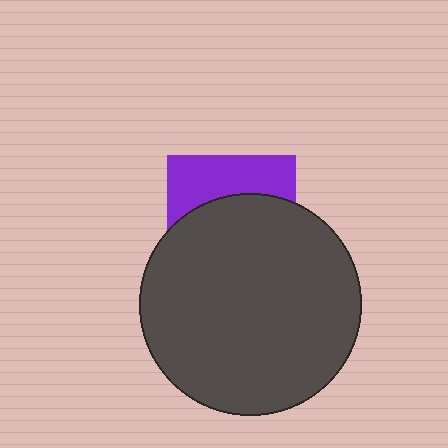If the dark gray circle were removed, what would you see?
You would see the complete purple square.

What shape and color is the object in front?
The object in front is a dark gray circle.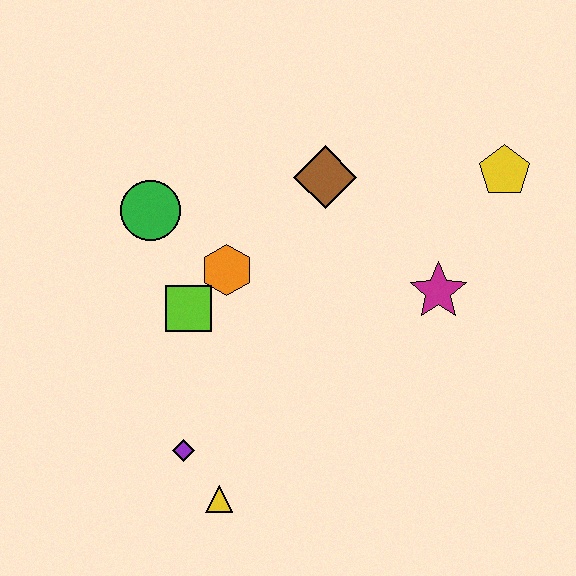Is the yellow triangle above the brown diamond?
No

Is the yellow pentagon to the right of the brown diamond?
Yes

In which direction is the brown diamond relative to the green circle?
The brown diamond is to the right of the green circle.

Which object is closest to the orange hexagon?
The lime square is closest to the orange hexagon.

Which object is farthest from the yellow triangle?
The yellow pentagon is farthest from the yellow triangle.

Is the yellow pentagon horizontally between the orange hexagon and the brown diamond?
No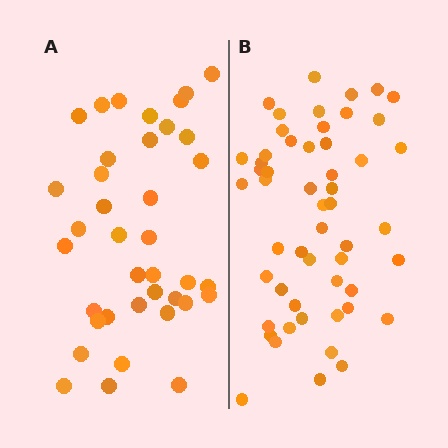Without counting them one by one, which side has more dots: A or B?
Region B (the right region) has more dots.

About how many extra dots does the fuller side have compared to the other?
Region B has approximately 15 more dots than region A.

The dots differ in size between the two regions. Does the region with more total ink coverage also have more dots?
No. Region A has more total ink coverage because its dots are larger, but region B actually contains more individual dots. Total area can be misleading — the number of items is what matters here.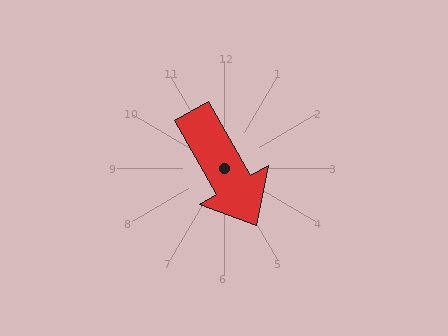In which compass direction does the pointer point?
Southeast.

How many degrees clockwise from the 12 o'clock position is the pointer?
Approximately 150 degrees.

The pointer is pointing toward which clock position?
Roughly 5 o'clock.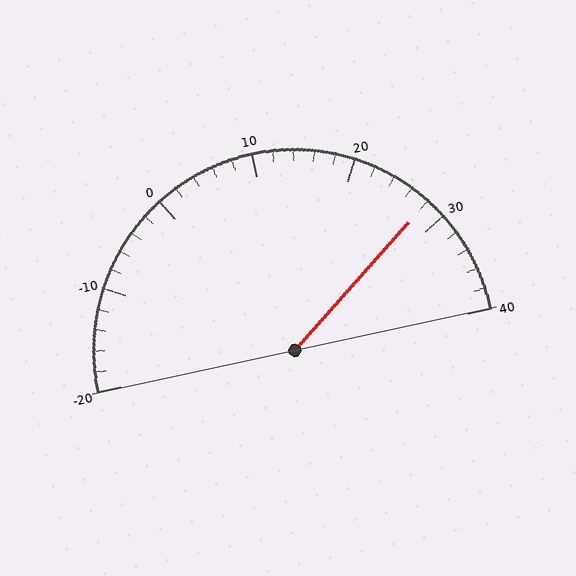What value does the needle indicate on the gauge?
The needle indicates approximately 28.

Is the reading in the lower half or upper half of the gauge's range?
The reading is in the upper half of the range (-20 to 40).